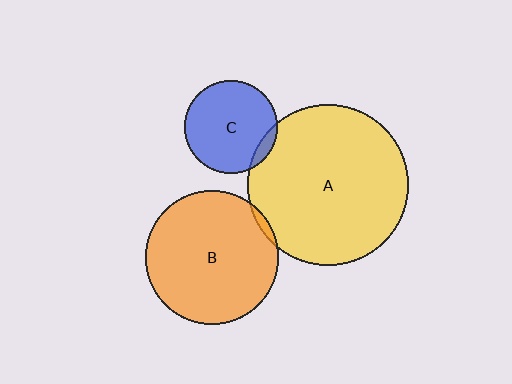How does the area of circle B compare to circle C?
Approximately 2.1 times.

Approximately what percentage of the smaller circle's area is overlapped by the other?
Approximately 5%.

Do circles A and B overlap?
Yes.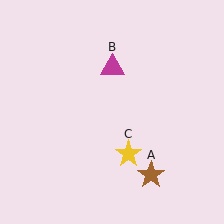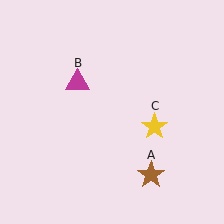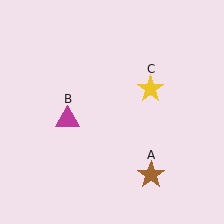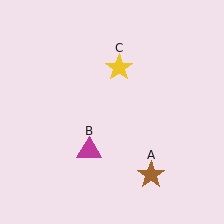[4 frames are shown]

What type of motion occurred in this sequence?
The magenta triangle (object B), yellow star (object C) rotated counterclockwise around the center of the scene.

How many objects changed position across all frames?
2 objects changed position: magenta triangle (object B), yellow star (object C).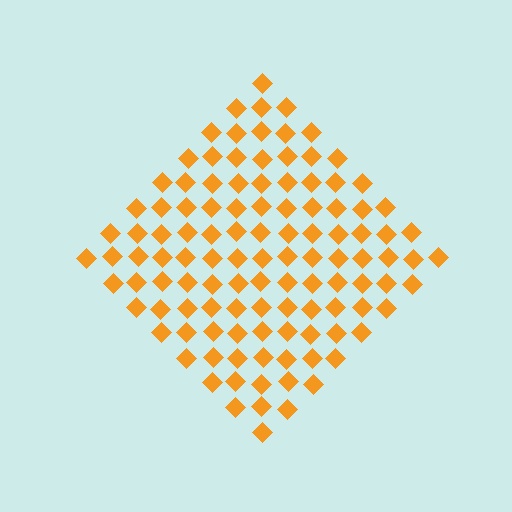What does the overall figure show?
The overall figure shows a diamond.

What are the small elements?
The small elements are diamonds.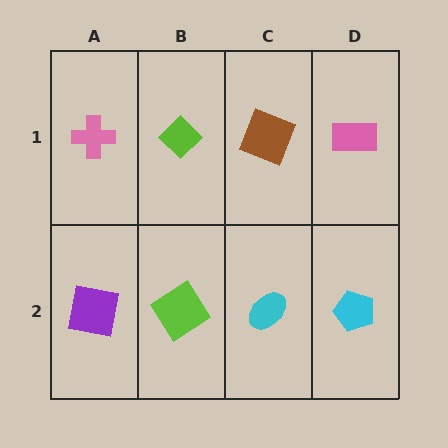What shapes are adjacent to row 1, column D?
A cyan pentagon (row 2, column D), a brown square (row 1, column C).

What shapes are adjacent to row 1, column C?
A cyan ellipse (row 2, column C), a lime diamond (row 1, column B), a pink rectangle (row 1, column D).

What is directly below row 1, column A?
A purple square.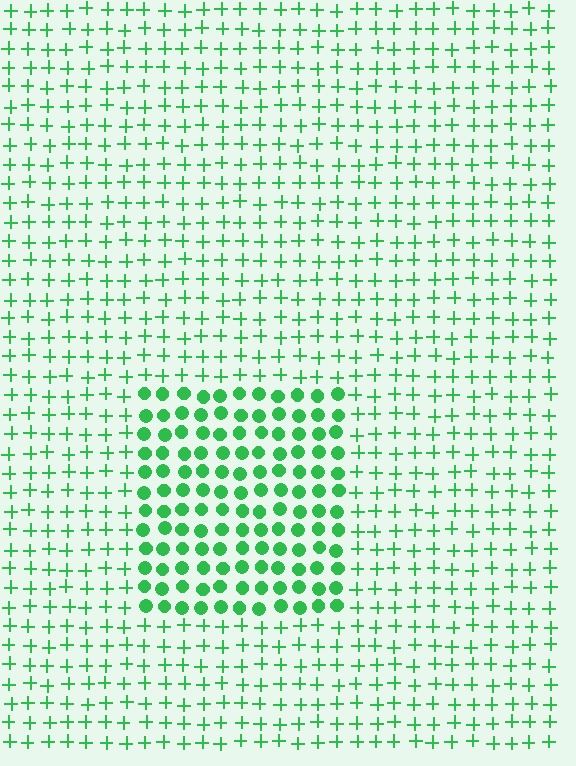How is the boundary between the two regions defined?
The boundary is defined by a change in element shape: circles inside vs. plus signs outside. All elements share the same color and spacing.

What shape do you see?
I see a rectangle.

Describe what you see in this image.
The image is filled with small green elements arranged in a uniform grid. A rectangle-shaped region contains circles, while the surrounding area contains plus signs. The boundary is defined purely by the change in element shape.